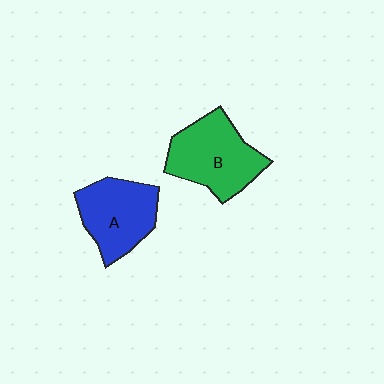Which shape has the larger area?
Shape B (green).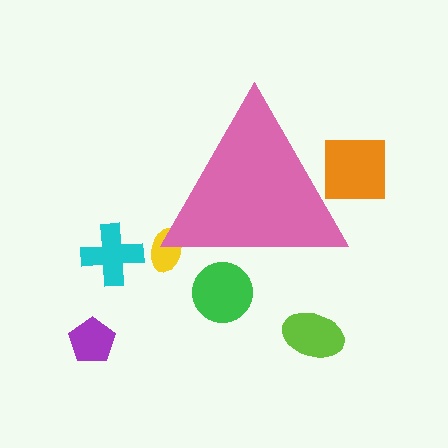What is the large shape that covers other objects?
A pink triangle.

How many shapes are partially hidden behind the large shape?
3 shapes are partially hidden.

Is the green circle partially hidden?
Yes, the green circle is partially hidden behind the pink triangle.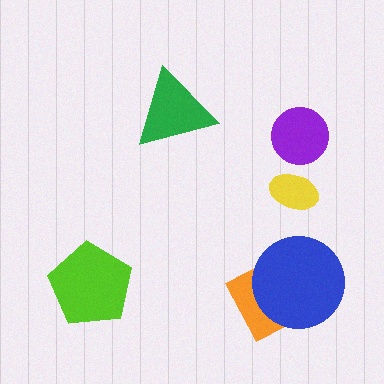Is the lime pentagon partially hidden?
No, no other shape covers it.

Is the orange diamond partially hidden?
Yes, it is partially covered by another shape.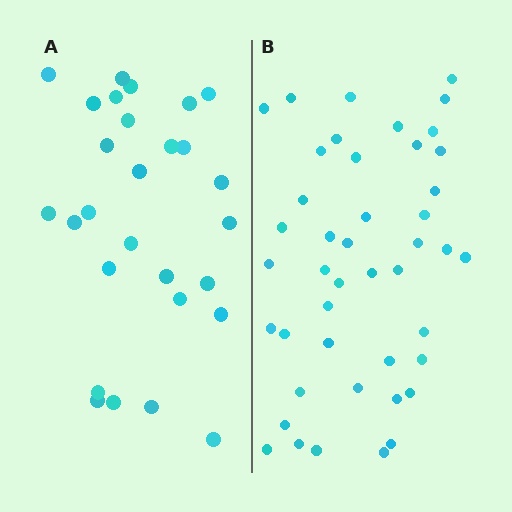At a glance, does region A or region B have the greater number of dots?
Region B (the right region) has more dots.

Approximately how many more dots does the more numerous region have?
Region B has approximately 15 more dots than region A.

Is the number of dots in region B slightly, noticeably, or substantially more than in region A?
Region B has substantially more. The ratio is roughly 1.6 to 1.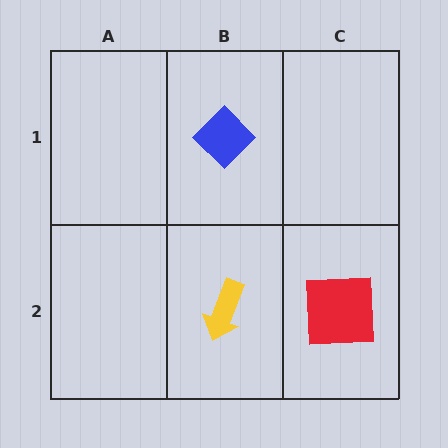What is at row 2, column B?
A yellow arrow.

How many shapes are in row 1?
1 shape.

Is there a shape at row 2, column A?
No, that cell is empty.